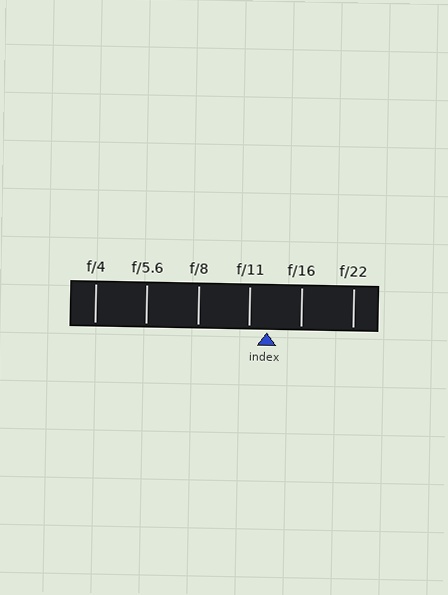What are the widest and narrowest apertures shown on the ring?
The widest aperture shown is f/4 and the narrowest is f/22.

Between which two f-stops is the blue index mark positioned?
The index mark is between f/11 and f/16.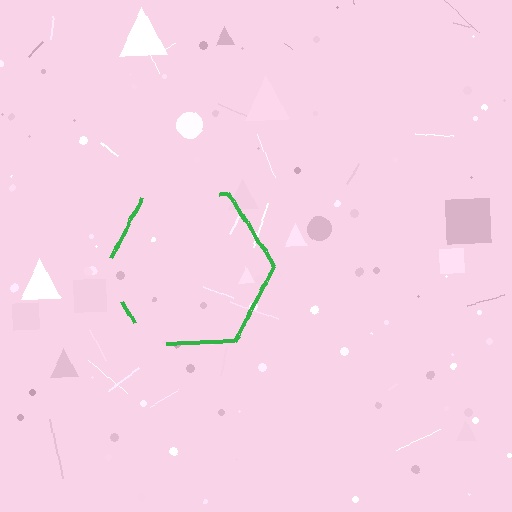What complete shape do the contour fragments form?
The contour fragments form a hexagon.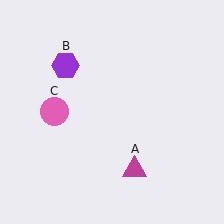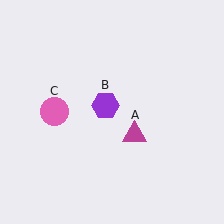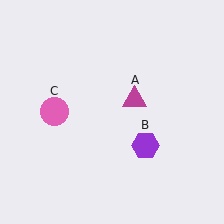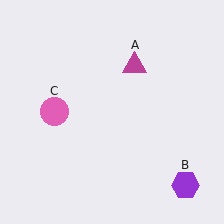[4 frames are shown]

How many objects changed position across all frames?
2 objects changed position: magenta triangle (object A), purple hexagon (object B).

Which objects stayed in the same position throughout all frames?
Pink circle (object C) remained stationary.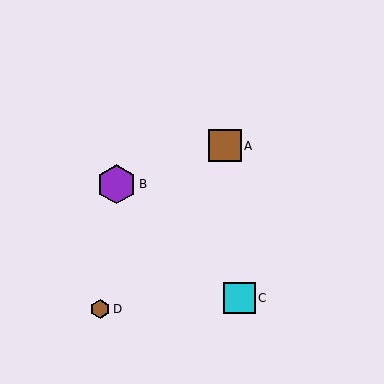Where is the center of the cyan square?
The center of the cyan square is at (240, 298).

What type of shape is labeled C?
Shape C is a cyan square.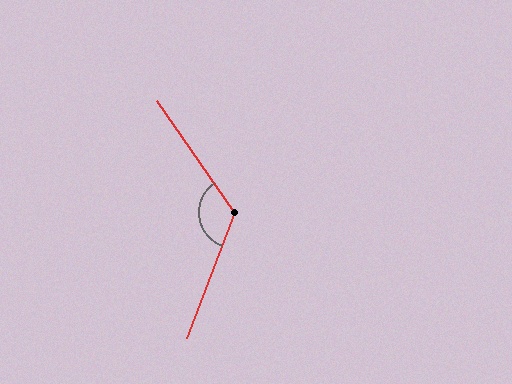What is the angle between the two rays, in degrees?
Approximately 124 degrees.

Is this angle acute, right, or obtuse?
It is obtuse.